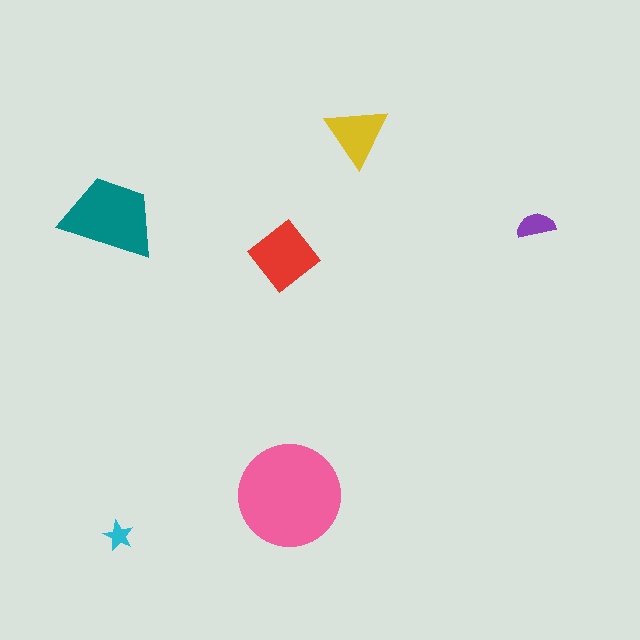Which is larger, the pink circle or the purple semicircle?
The pink circle.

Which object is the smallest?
The cyan star.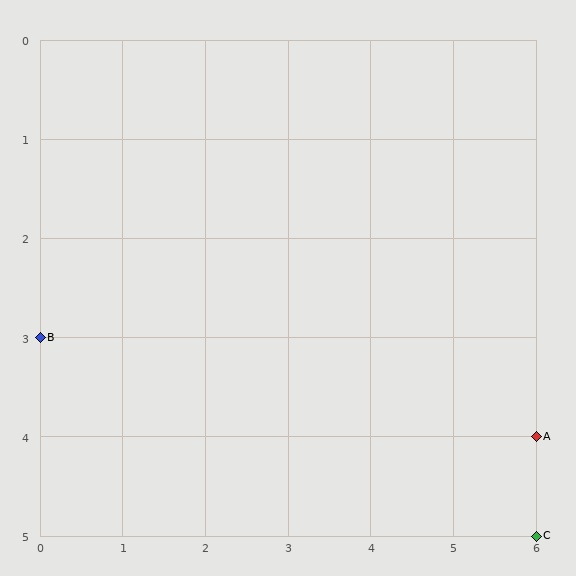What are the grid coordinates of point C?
Point C is at grid coordinates (6, 5).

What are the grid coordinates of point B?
Point B is at grid coordinates (0, 3).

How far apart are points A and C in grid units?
Points A and C are 1 row apart.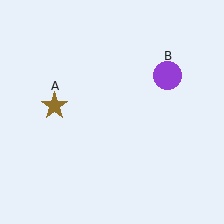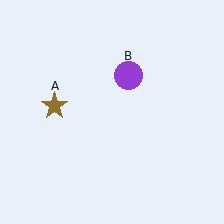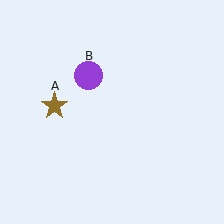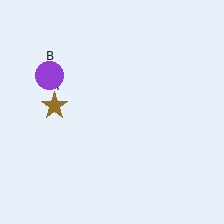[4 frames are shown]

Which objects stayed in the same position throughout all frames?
Brown star (object A) remained stationary.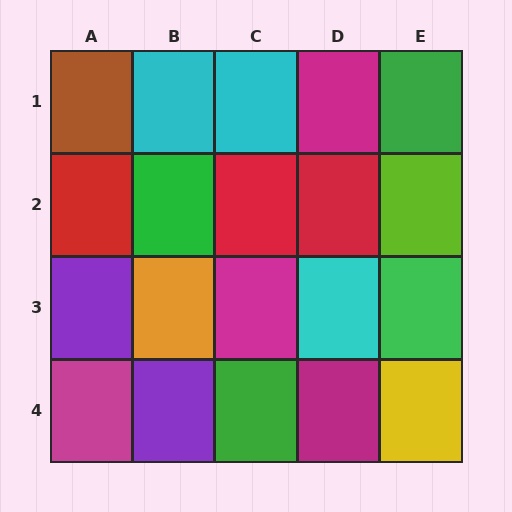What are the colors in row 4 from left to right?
Magenta, purple, green, magenta, yellow.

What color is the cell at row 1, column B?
Cyan.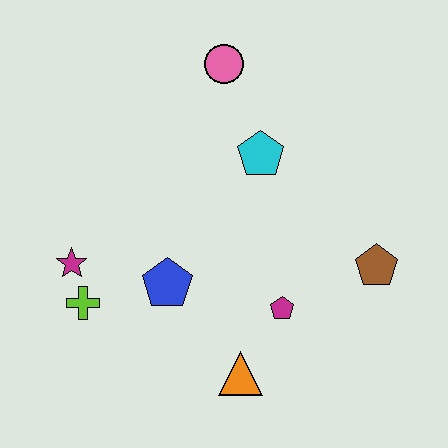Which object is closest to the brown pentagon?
The magenta pentagon is closest to the brown pentagon.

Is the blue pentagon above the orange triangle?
Yes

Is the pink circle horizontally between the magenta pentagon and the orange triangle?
No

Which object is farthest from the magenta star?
The brown pentagon is farthest from the magenta star.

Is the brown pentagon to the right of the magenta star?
Yes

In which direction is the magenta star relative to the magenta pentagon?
The magenta star is to the left of the magenta pentagon.